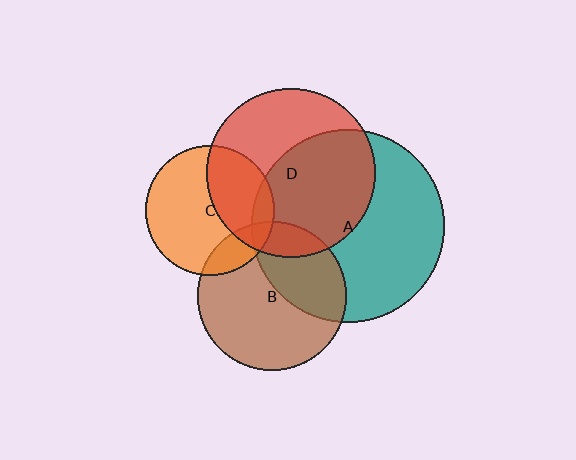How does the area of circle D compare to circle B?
Approximately 1.3 times.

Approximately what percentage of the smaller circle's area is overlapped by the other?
Approximately 35%.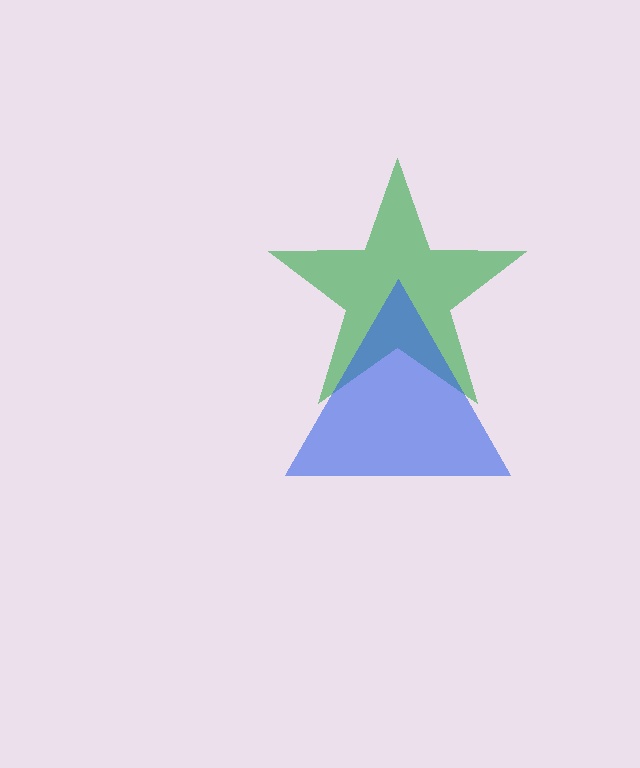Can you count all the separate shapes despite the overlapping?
Yes, there are 2 separate shapes.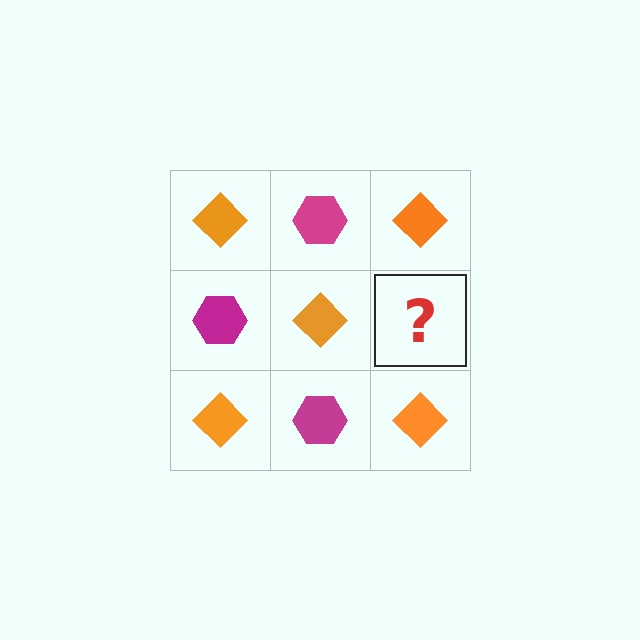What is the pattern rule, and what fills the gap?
The rule is that it alternates orange diamond and magenta hexagon in a checkerboard pattern. The gap should be filled with a magenta hexagon.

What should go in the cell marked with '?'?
The missing cell should contain a magenta hexagon.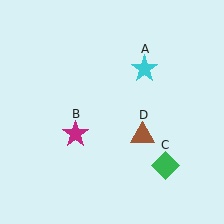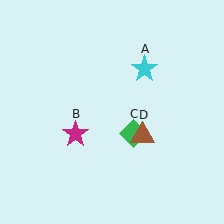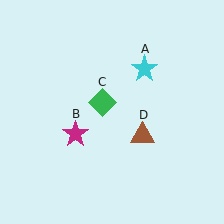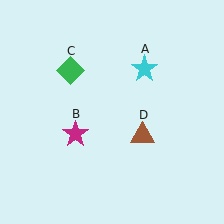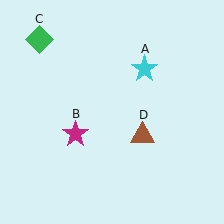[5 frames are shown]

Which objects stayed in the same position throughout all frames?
Cyan star (object A) and magenta star (object B) and brown triangle (object D) remained stationary.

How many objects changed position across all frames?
1 object changed position: green diamond (object C).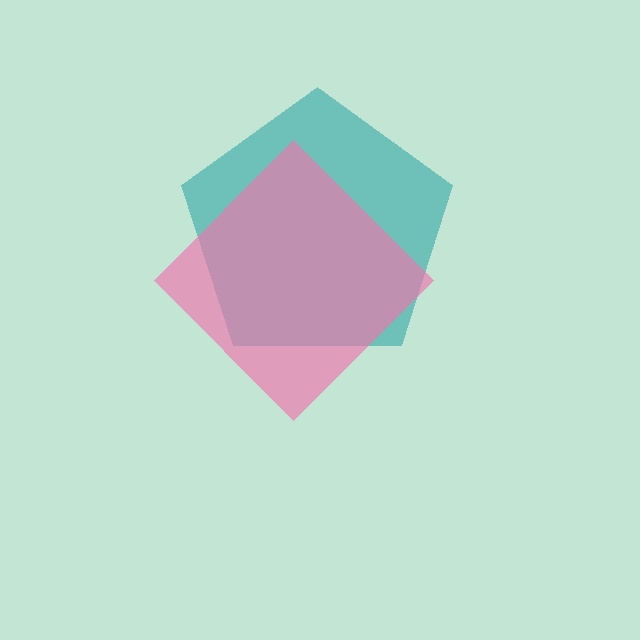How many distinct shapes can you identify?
There are 2 distinct shapes: a teal pentagon, a pink diamond.